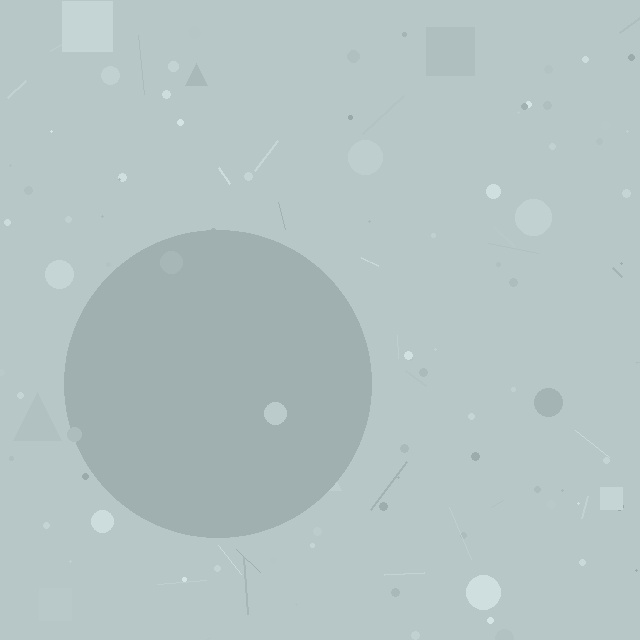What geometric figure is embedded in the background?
A circle is embedded in the background.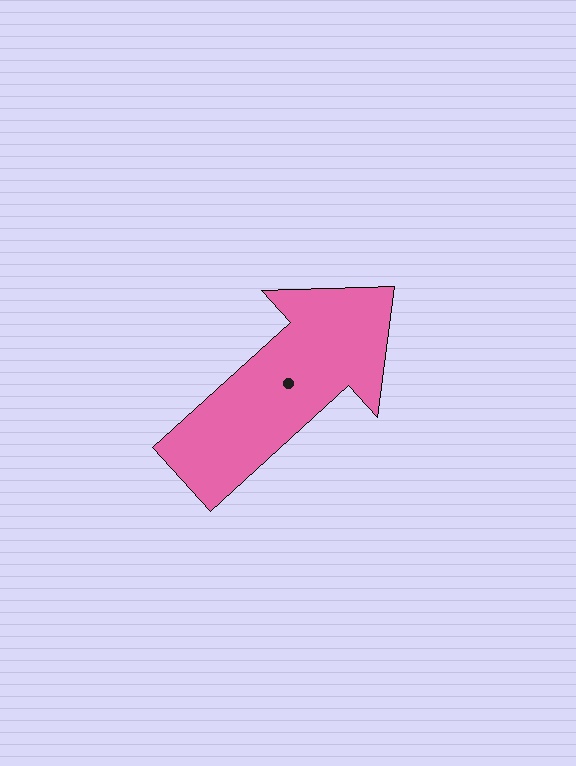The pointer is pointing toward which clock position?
Roughly 2 o'clock.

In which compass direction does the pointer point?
Northeast.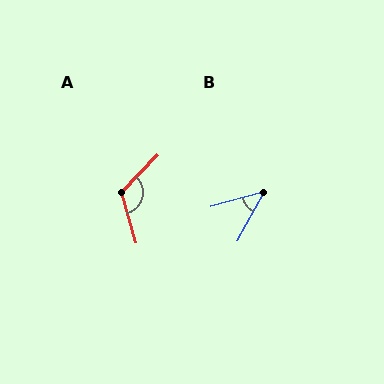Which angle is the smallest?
B, at approximately 46 degrees.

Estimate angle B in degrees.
Approximately 46 degrees.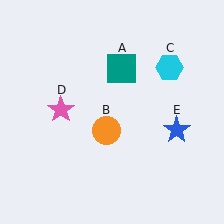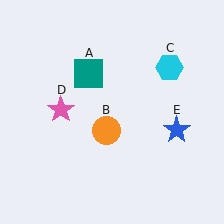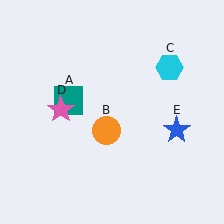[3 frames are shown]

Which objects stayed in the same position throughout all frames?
Orange circle (object B) and cyan hexagon (object C) and pink star (object D) and blue star (object E) remained stationary.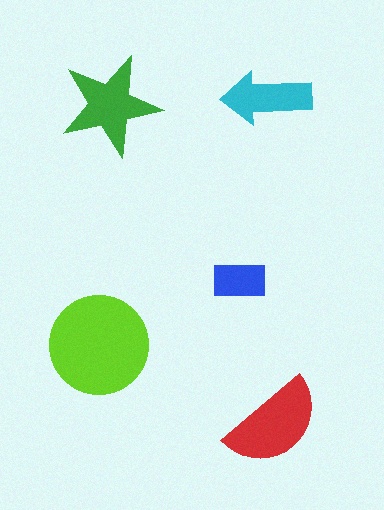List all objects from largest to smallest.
The lime circle, the red semicircle, the green star, the cyan arrow, the blue rectangle.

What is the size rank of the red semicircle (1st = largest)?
2nd.